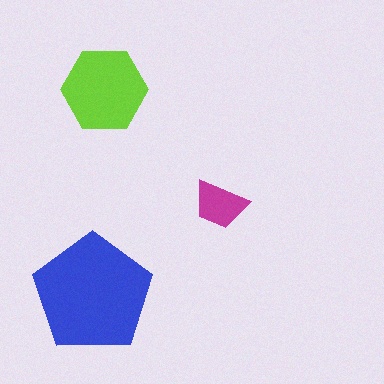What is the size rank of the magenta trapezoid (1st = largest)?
3rd.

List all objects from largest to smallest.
The blue pentagon, the lime hexagon, the magenta trapezoid.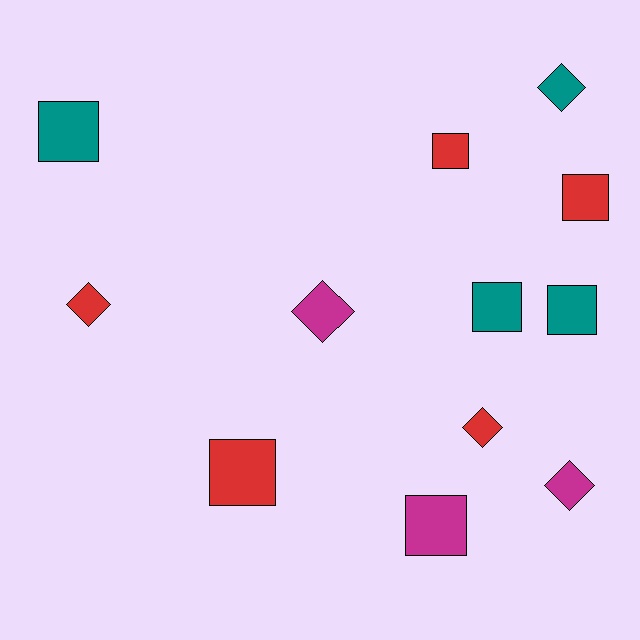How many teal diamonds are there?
There is 1 teal diamond.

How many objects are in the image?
There are 12 objects.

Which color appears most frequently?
Red, with 5 objects.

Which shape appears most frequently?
Square, with 7 objects.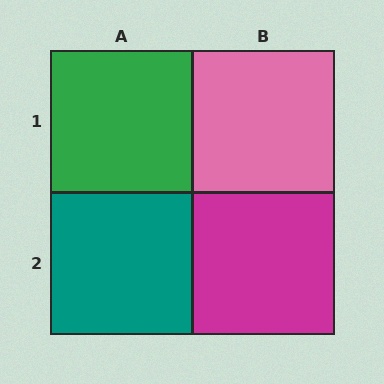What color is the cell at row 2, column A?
Teal.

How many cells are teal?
1 cell is teal.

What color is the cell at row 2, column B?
Magenta.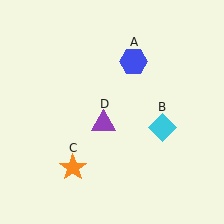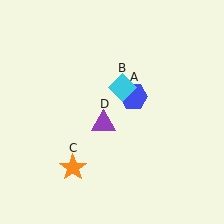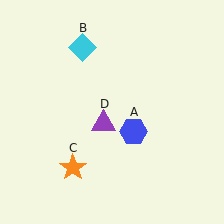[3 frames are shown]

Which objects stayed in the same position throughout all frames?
Orange star (object C) and purple triangle (object D) remained stationary.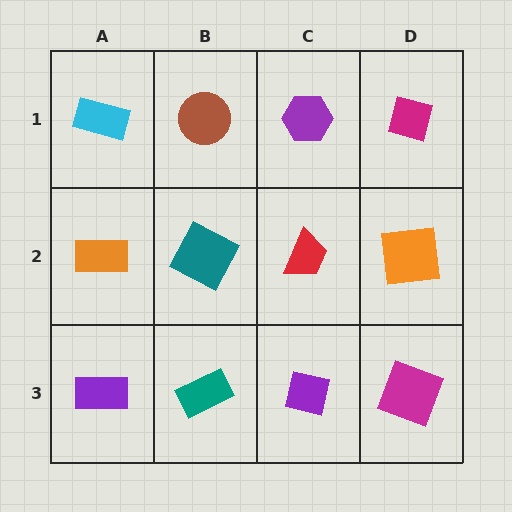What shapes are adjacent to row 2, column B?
A brown circle (row 1, column B), a teal rectangle (row 3, column B), an orange rectangle (row 2, column A), a red trapezoid (row 2, column C).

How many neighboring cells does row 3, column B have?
3.